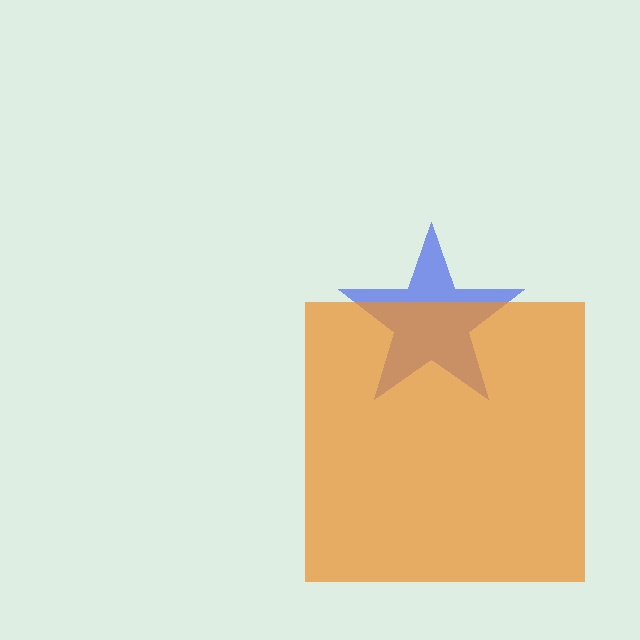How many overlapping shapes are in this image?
There are 2 overlapping shapes in the image.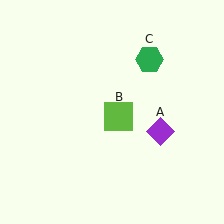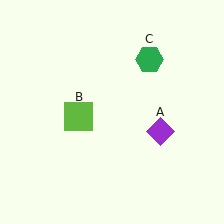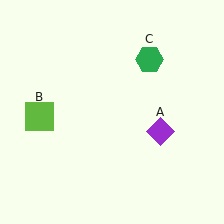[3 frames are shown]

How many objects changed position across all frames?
1 object changed position: lime square (object B).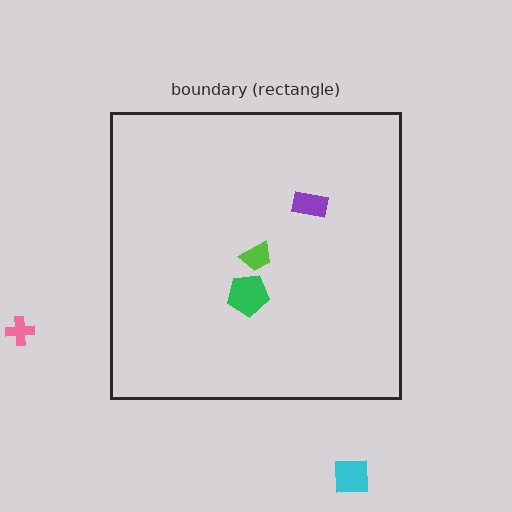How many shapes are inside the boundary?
3 inside, 2 outside.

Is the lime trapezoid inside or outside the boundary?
Inside.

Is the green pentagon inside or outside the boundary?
Inside.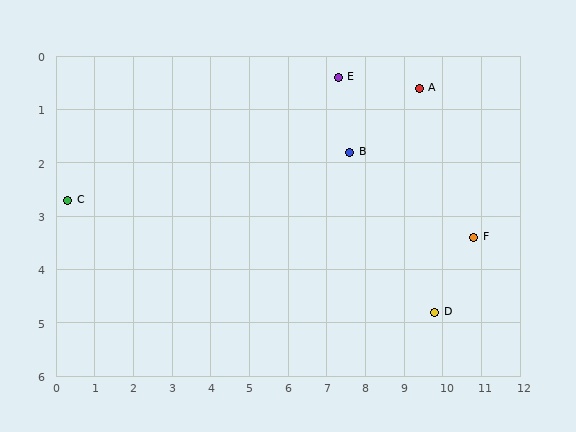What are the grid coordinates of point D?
Point D is at approximately (9.8, 4.8).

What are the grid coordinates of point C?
Point C is at approximately (0.3, 2.7).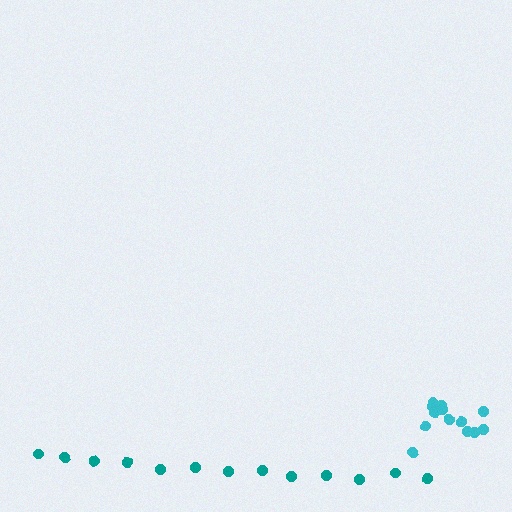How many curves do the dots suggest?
There are 2 distinct paths.